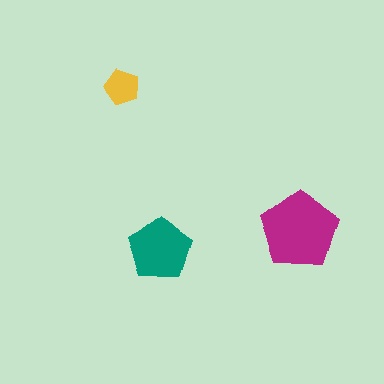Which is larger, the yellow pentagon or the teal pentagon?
The teal one.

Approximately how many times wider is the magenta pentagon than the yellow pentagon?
About 2 times wider.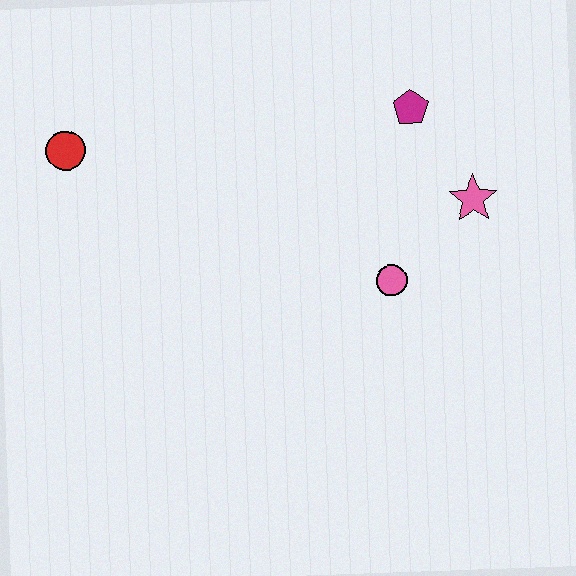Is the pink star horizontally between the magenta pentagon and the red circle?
No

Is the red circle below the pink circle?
No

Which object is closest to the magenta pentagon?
The pink star is closest to the magenta pentagon.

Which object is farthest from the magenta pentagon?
The red circle is farthest from the magenta pentagon.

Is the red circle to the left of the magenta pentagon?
Yes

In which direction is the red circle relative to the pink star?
The red circle is to the left of the pink star.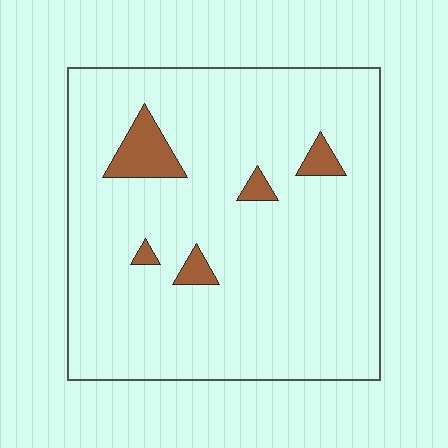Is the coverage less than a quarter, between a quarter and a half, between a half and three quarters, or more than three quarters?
Less than a quarter.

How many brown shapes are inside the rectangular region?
5.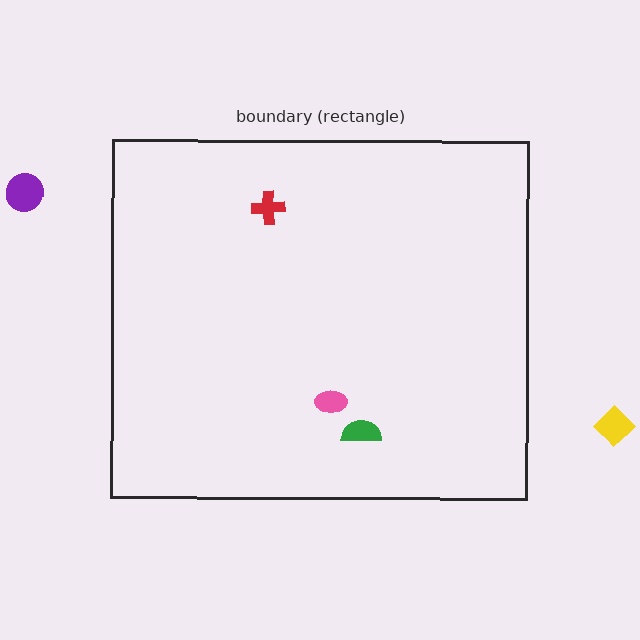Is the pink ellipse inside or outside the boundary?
Inside.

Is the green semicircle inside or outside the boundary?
Inside.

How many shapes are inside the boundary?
3 inside, 2 outside.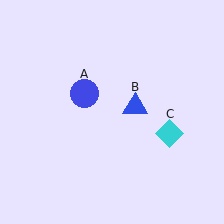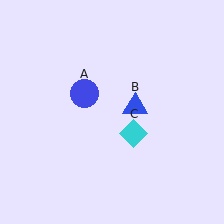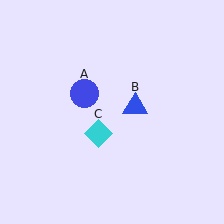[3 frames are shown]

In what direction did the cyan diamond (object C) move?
The cyan diamond (object C) moved left.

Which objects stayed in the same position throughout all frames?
Blue circle (object A) and blue triangle (object B) remained stationary.